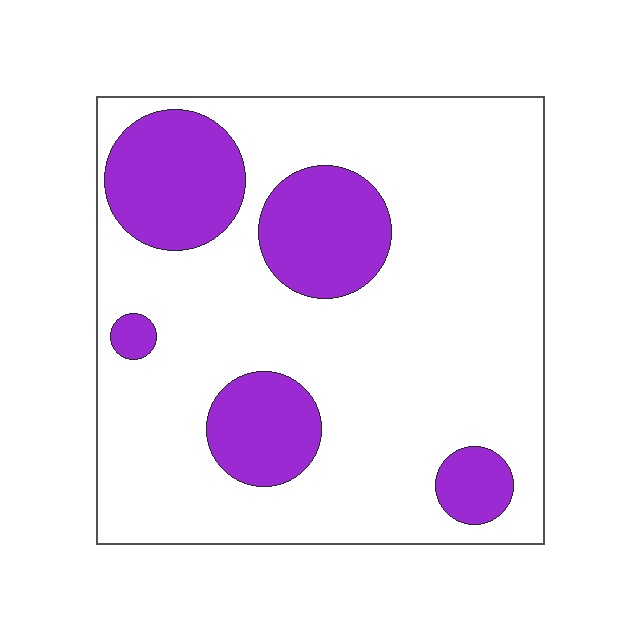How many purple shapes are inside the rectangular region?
5.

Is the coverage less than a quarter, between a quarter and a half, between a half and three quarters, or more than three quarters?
Less than a quarter.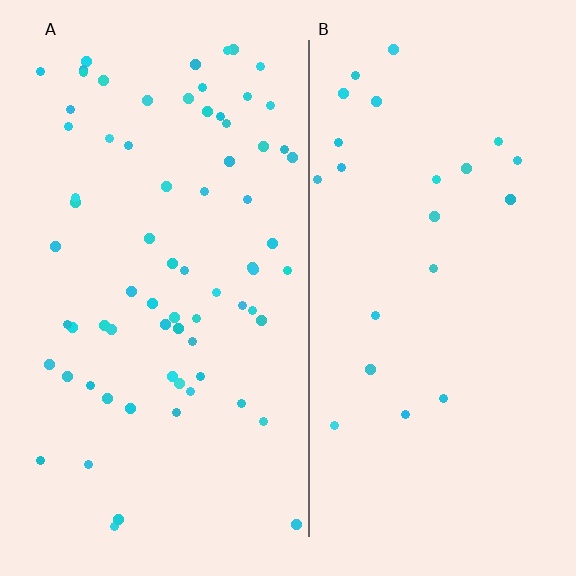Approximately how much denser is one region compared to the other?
Approximately 3.1× — region A over region B.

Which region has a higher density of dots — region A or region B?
A (the left).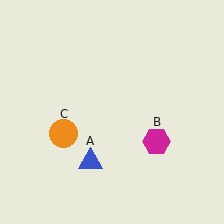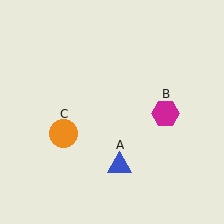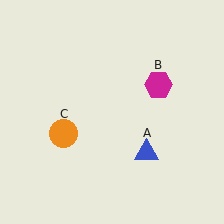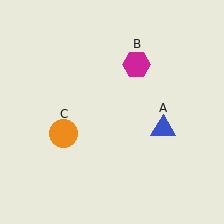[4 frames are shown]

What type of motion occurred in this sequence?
The blue triangle (object A), magenta hexagon (object B) rotated counterclockwise around the center of the scene.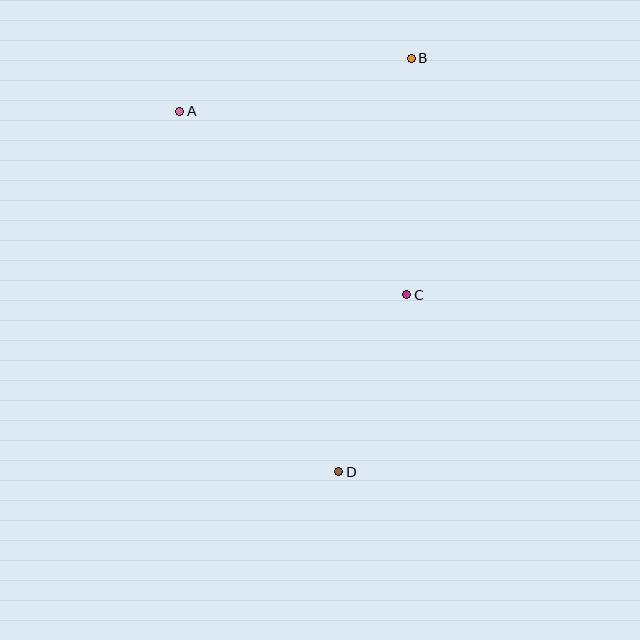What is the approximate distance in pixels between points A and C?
The distance between A and C is approximately 292 pixels.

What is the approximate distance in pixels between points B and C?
The distance between B and C is approximately 237 pixels.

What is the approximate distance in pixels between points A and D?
The distance between A and D is approximately 394 pixels.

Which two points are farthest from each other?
Points B and D are farthest from each other.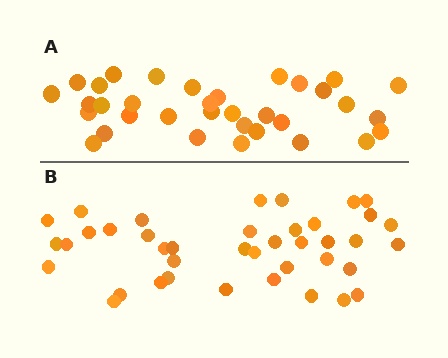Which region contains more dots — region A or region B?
Region B (the bottom region) has more dots.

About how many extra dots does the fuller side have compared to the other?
Region B has about 6 more dots than region A.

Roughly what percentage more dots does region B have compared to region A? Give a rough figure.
About 20% more.